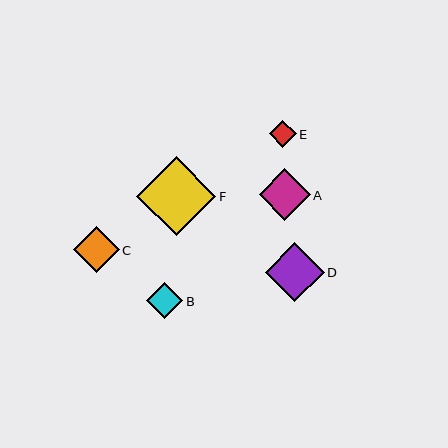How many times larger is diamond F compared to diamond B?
Diamond F is approximately 2.1 times the size of diamond B.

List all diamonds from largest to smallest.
From largest to smallest: F, D, A, C, B, E.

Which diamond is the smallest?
Diamond E is the smallest with a size of approximately 27 pixels.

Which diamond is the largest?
Diamond F is the largest with a size of approximately 79 pixels.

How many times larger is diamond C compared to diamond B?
Diamond C is approximately 1.2 times the size of diamond B.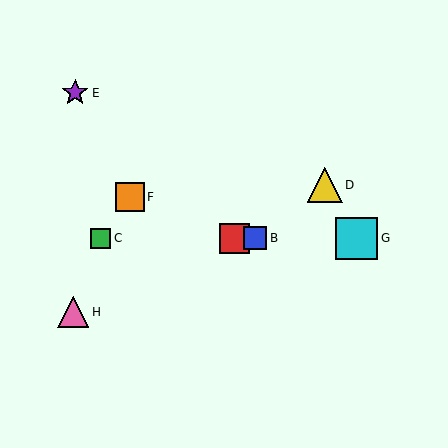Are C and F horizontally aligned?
No, C is at y≈238 and F is at y≈197.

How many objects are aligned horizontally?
4 objects (A, B, C, G) are aligned horizontally.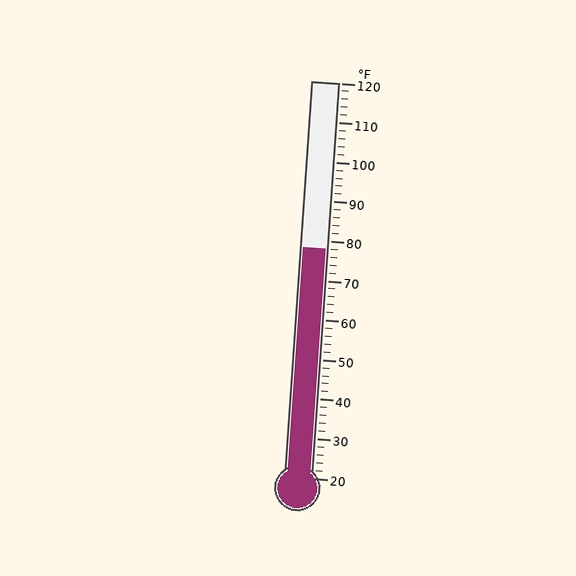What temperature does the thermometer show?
The thermometer shows approximately 78°F.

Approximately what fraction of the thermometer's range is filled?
The thermometer is filled to approximately 60% of its range.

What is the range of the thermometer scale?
The thermometer scale ranges from 20°F to 120°F.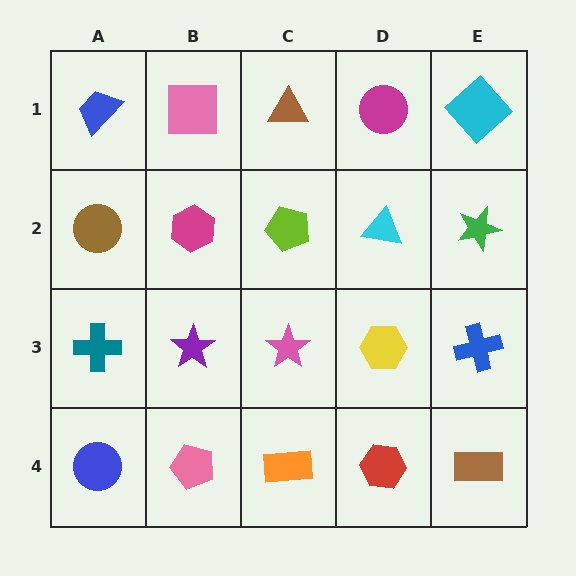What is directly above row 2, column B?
A pink square.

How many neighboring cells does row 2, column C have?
4.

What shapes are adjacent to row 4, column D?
A yellow hexagon (row 3, column D), an orange rectangle (row 4, column C), a brown rectangle (row 4, column E).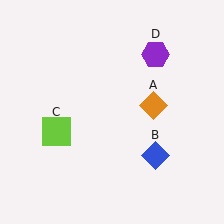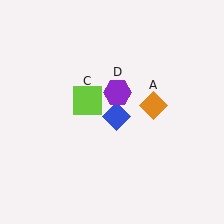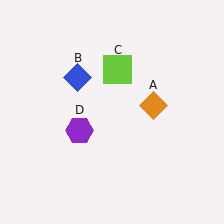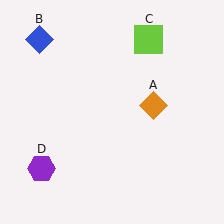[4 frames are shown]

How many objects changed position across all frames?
3 objects changed position: blue diamond (object B), lime square (object C), purple hexagon (object D).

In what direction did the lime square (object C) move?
The lime square (object C) moved up and to the right.